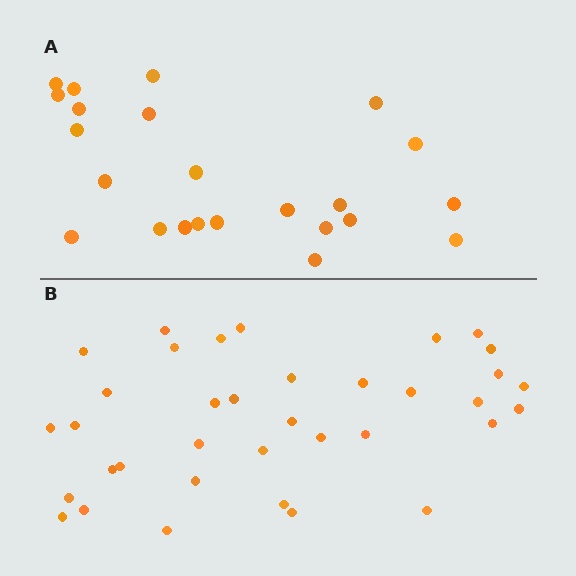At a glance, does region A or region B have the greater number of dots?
Region B (the bottom region) has more dots.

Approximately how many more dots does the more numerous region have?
Region B has approximately 15 more dots than region A.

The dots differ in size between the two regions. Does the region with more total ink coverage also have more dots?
No. Region A has more total ink coverage because its dots are larger, but region B actually contains more individual dots. Total area can be misleading — the number of items is what matters here.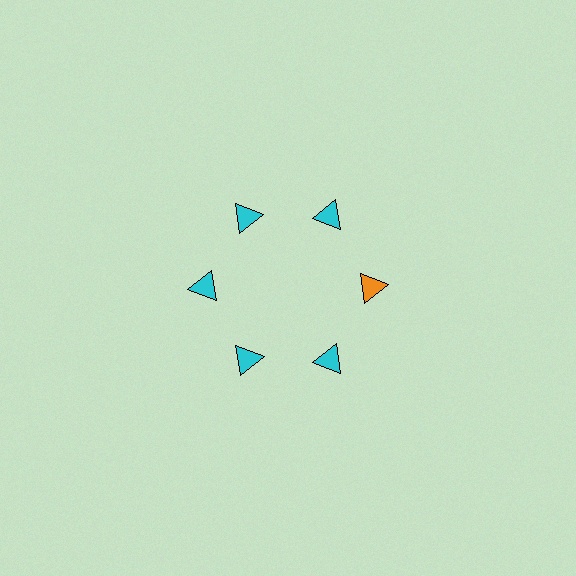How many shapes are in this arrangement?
There are 6 shapes arranged in a ring pattern.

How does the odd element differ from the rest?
It has a different color: orange instead of cyan.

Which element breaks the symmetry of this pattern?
The orange triangle at roughly the 3 o'clock position breaks the symmetry. All other shapes are cyan triangles.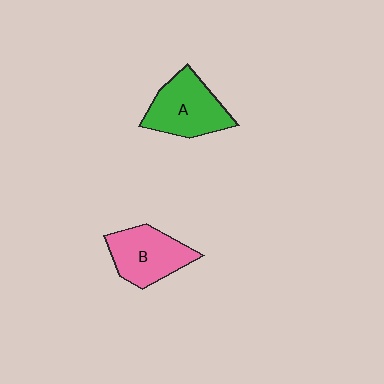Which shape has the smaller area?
Shape B (pink).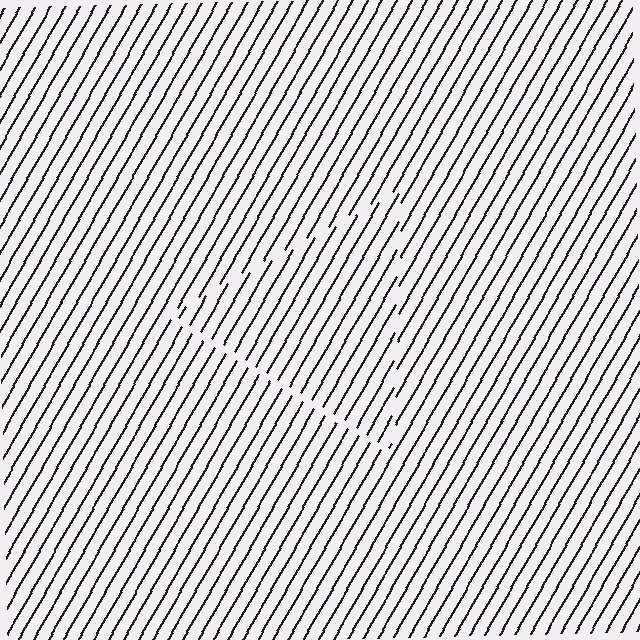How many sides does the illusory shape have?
3 sides — the line-ends trace a triangle.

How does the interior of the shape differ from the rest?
The interior of the shape contains the same grating, shifted by half a period — the contour is defined by the phase discontinuity where line-ends from the inner and outer gratings abut.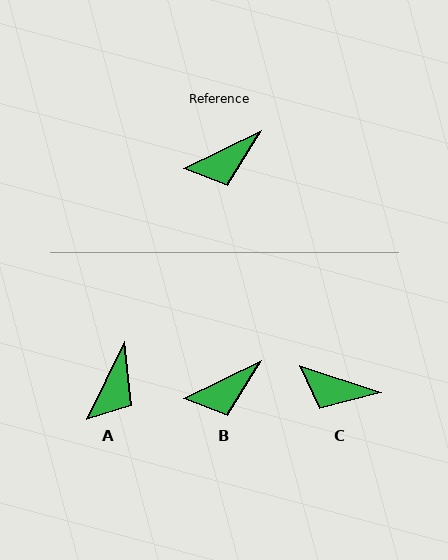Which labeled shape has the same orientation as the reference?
B.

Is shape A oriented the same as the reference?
No, it is off by about 38 degrees.